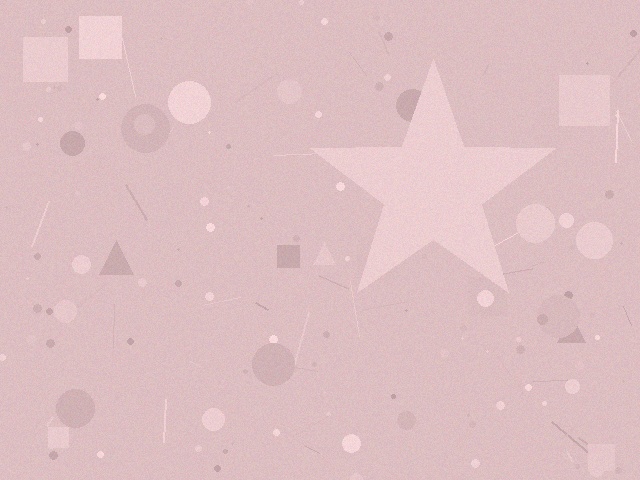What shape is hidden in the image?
A star is hidden in the image.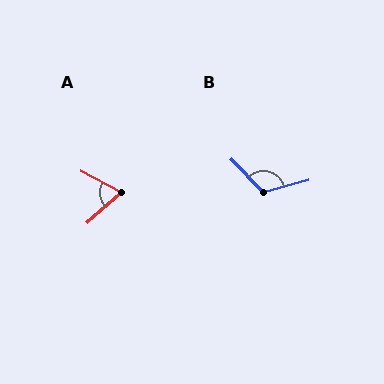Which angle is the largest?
B, at approximately 119 degrees.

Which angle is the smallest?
A, at approximately 69 degrees.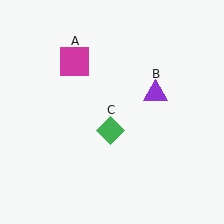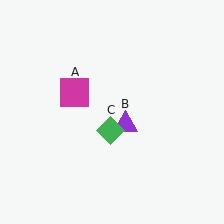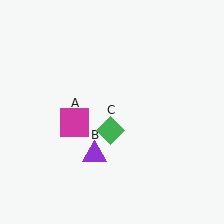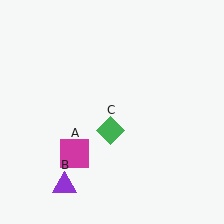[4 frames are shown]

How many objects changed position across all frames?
2 objects changed position: magenta square (object A), purple triangle (object B).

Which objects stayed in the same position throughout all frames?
Green diamond (object C) remained stationary.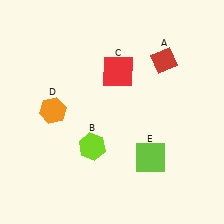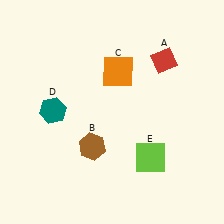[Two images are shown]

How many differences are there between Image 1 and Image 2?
There are 3 differences between the two images.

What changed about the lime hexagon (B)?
In Image 1, B is lime. In Image 2, it changed to brown.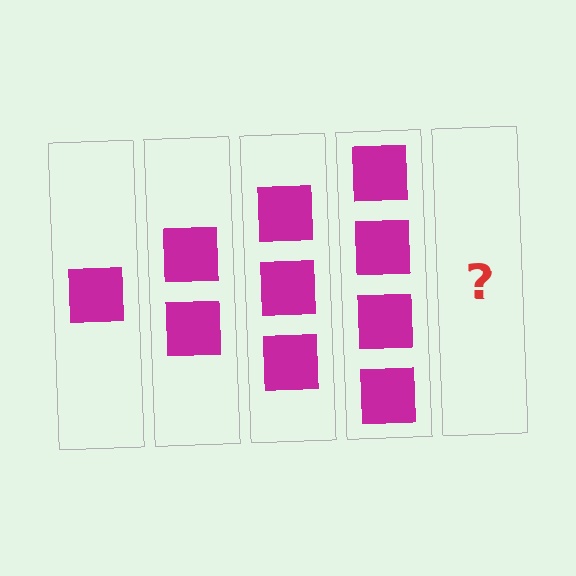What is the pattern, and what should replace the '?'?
The pattern is that each step adds one more square. The '?' should be 5 squares.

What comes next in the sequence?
The next element should be 5 squares.